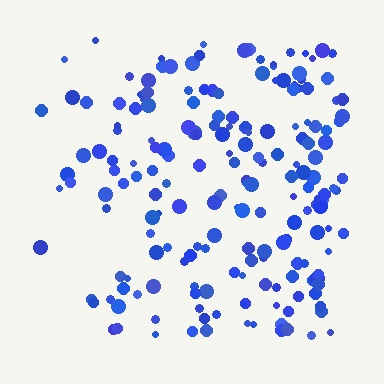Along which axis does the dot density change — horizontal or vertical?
Horizontal.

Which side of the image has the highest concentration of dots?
The right.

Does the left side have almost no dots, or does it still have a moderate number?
Still a moderate number, just noticeably fewer than the right.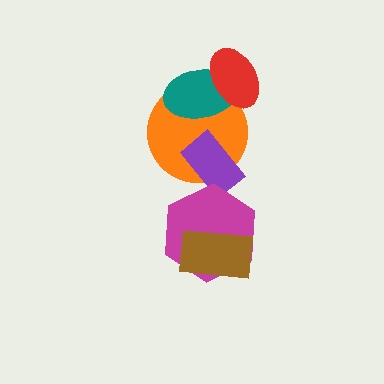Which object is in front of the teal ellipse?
The red ellipse is in front of the teal ellipse.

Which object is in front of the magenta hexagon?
The brown rectangle is in front of the magenta hexagon.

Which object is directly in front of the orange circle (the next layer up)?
The teal ellipse is directly in front of the orange circle.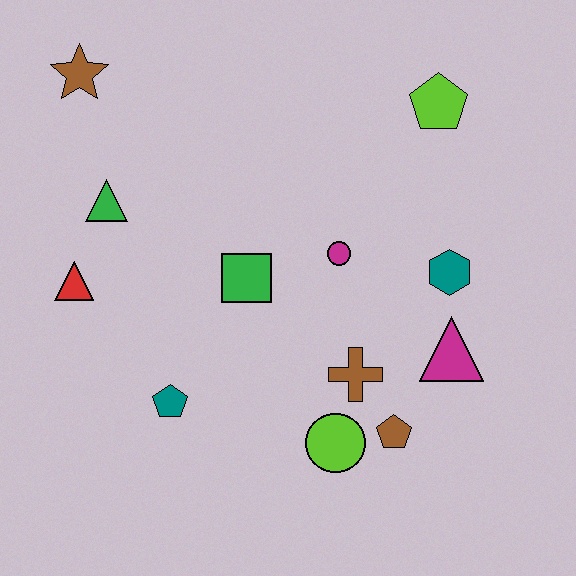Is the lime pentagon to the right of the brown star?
Yes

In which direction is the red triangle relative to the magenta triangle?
The red triangle is to the left of the magenta triangle.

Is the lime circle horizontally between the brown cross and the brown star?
Yes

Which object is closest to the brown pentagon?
The lime circle is closest to the brown pentagon.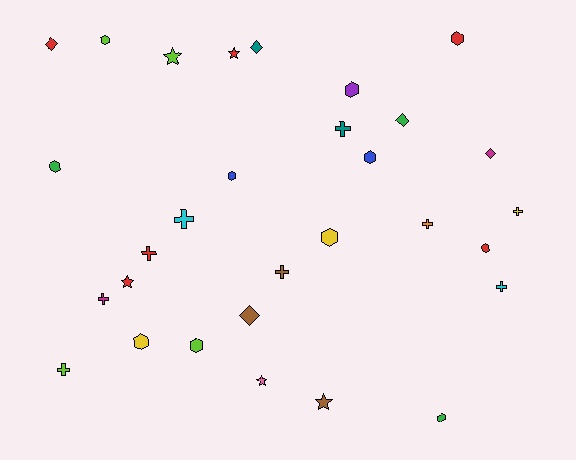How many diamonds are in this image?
There are 5 diamonds.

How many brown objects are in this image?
There are 3 brown objects.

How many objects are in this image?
There are 30 objects.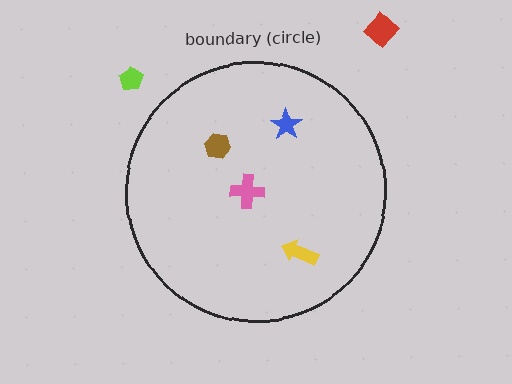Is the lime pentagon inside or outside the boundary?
Outside.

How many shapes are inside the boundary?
4 inside, 2 outside.